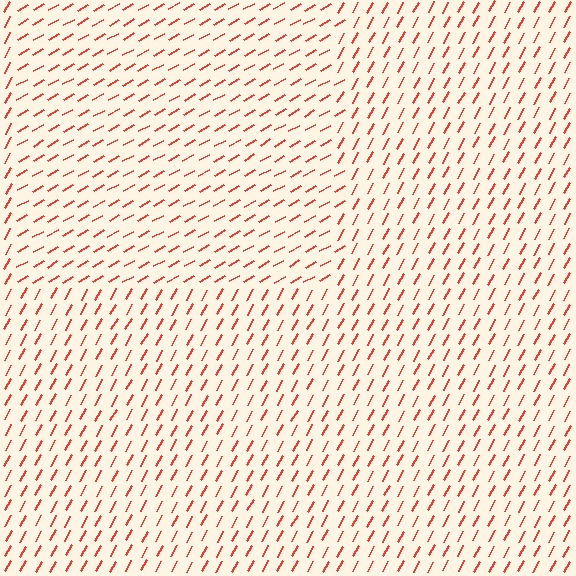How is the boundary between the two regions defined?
The boundary is defined purely by a change in line orientation (approximately 32 degrees difference). All lines are the same color and thickness.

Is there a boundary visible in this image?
Yes, there is a texture boundary formed by a change in line orientation.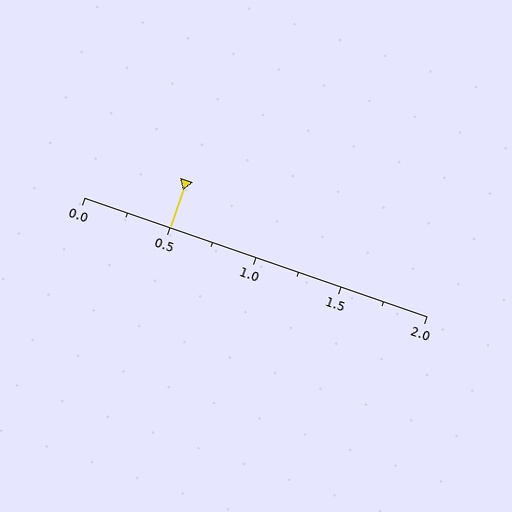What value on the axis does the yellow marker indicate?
The marker indicates approximately 0.5.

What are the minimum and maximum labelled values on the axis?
The axis runs from 0.0 to 2.0.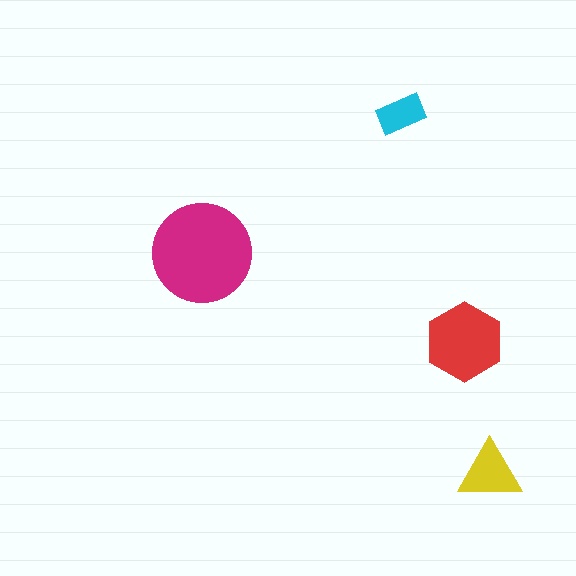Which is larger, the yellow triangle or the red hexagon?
The red hexagon.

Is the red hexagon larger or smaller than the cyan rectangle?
Larger.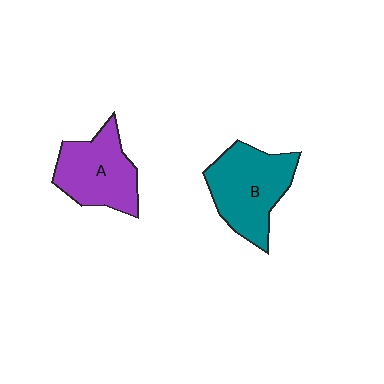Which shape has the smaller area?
Shape A (purple).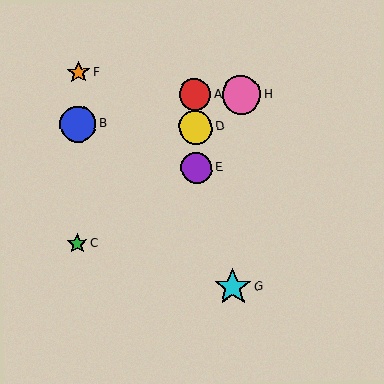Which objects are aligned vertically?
Objects A, D, E are aligned vertically.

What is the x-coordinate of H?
Object H is at x≈241.